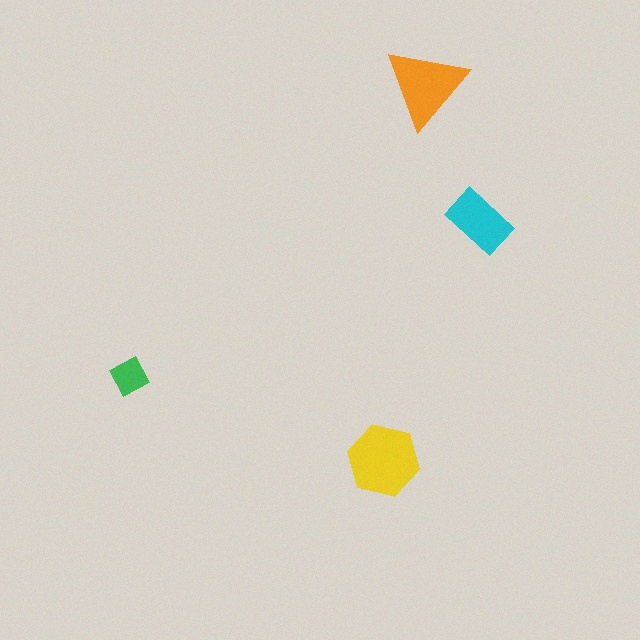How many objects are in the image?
There are 4 objects in the image.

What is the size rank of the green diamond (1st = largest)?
4th.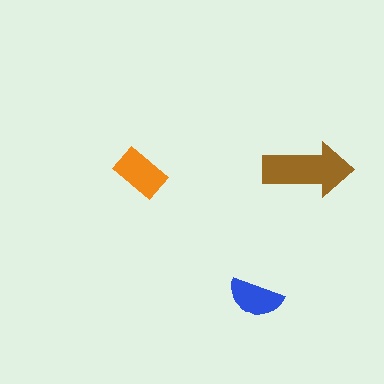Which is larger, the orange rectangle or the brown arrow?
The brown arrow.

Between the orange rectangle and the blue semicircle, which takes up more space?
The orange rectangle.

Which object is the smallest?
The blue semicircle.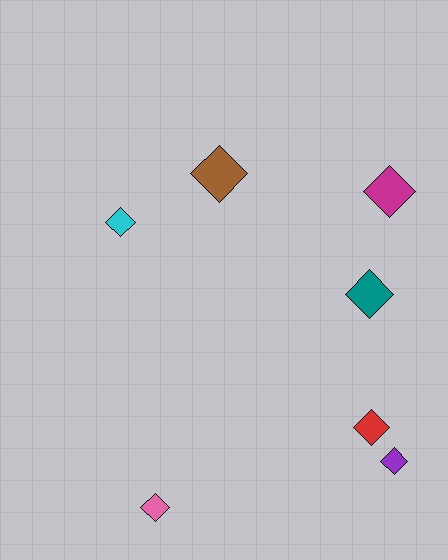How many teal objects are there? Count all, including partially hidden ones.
There is 1 teal object.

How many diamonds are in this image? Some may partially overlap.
There are 7 diamonds.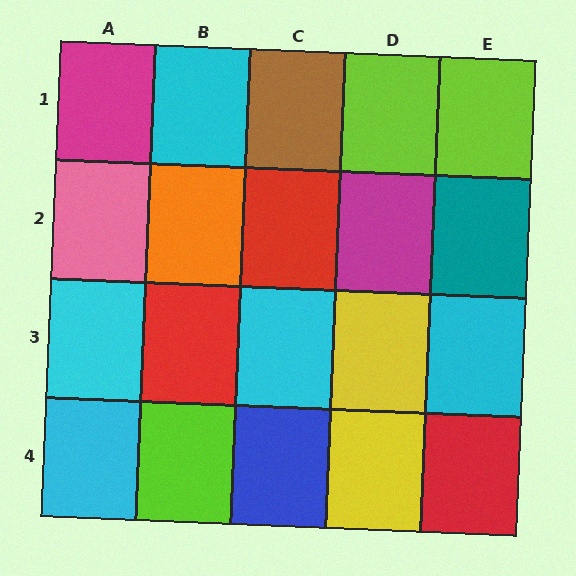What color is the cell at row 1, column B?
Cyan.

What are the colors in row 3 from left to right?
Cyan, red, cyan, yellow, cyan.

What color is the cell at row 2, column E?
Teal.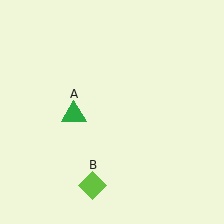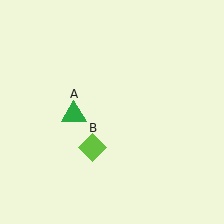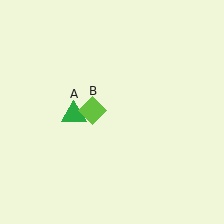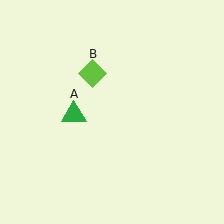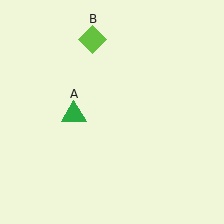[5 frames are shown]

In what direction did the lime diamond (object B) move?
The lime diamond (object B) moved up.